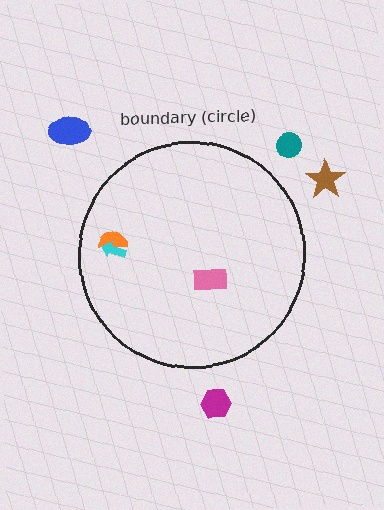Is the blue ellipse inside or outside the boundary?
Outside.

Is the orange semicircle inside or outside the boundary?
Inside.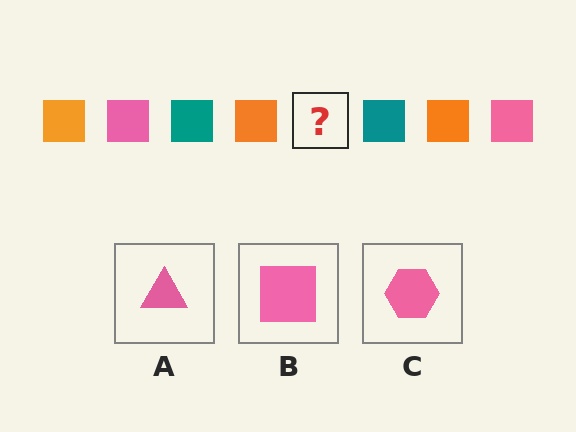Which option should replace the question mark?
Option B.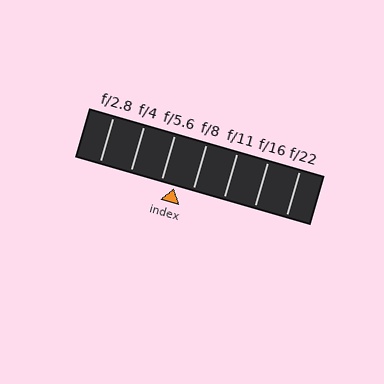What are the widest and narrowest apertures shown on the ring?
The widest aperture shown is f/2.8 and the narrowest is f/22.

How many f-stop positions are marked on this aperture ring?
There are 7 f-stop positions marked.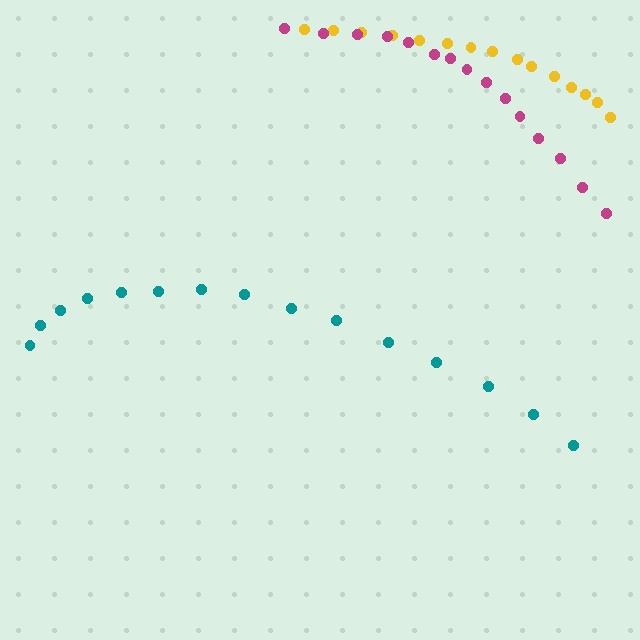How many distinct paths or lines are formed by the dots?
There are 3 distinct paths.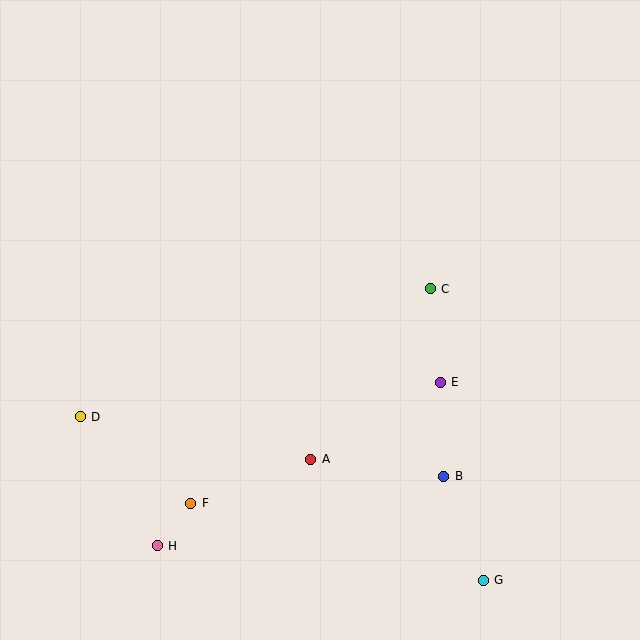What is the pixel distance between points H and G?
The distance between H and G is 327 pixels.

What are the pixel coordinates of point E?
Point E is at (440, 382).